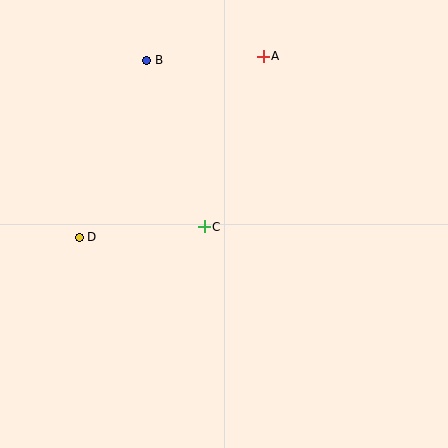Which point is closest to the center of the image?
Point C at (204, 227) is closest to the center.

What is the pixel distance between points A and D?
The distance between A and D is 258 pixels.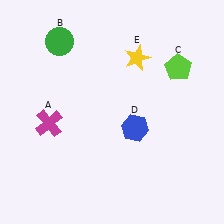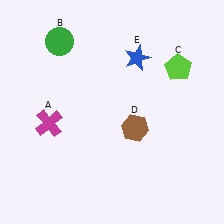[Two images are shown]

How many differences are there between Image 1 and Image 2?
There are 2 differences between the two images.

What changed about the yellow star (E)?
In Image 1, E is yellow. In Image 2, it changed to blue.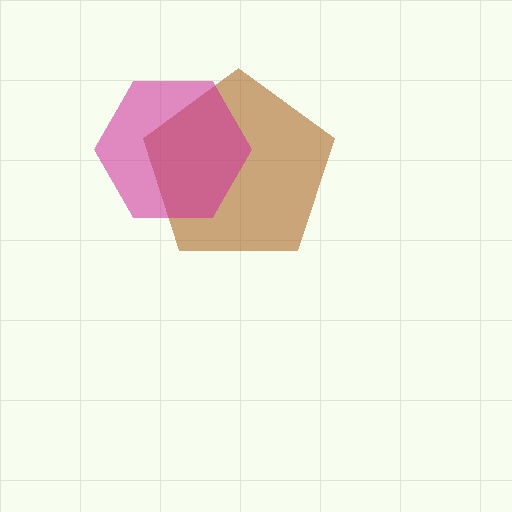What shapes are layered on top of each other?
The layered shapes are: a brown pentagon, a magenta hexagon.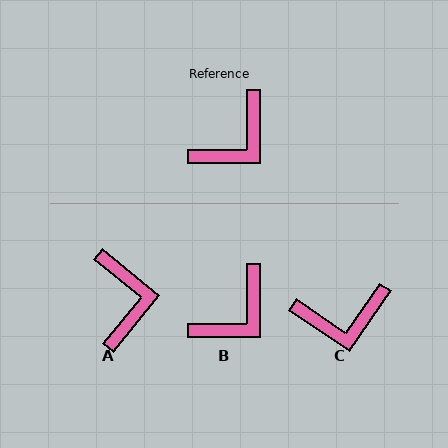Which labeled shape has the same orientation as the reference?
B.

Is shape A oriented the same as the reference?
No, it is off by about 50 degrees.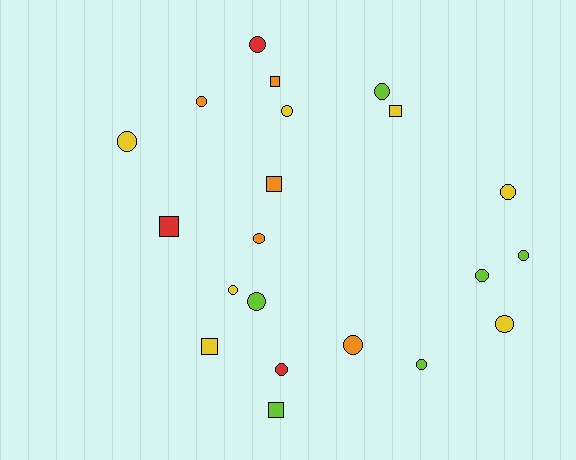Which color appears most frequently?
Yellow, with 7 objects.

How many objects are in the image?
There are 21 objects.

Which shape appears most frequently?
Circle, with 15 objects.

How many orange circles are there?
There are 3 orange circles.